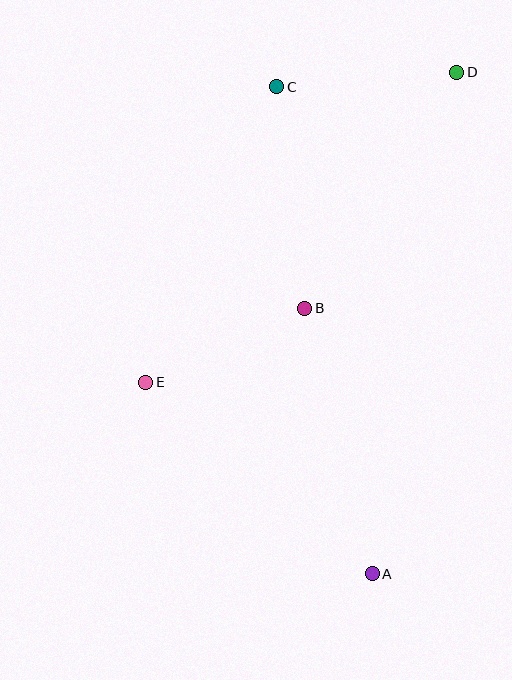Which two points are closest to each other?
Points B and E are closest to each other.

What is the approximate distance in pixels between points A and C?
The distance between A and C is approximately 496 pixels.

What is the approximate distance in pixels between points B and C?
The distance between B and C is approximately 223 pixels.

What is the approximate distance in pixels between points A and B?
The distance between A and B is approximately 274 pixels.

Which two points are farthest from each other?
Points A and D are farthest from each other.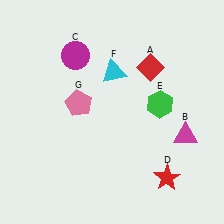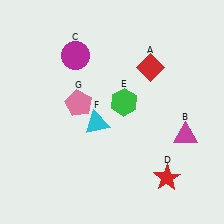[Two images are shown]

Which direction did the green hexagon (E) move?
The green hexagon (E) moved left.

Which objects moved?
The objects that moved are: the green hexagon (E), the cyan triangle (F).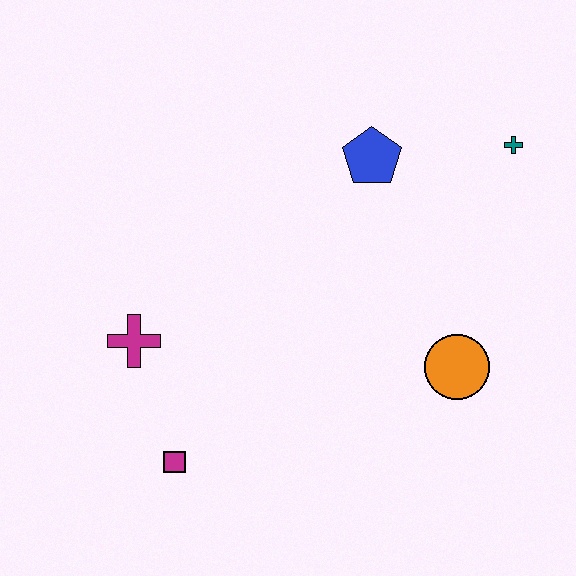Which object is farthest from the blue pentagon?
The magenta square is farthest from the blue pentagon.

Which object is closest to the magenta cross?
The magenta square is closest to the magenta cross.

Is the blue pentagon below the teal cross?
Yes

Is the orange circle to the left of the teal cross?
Yes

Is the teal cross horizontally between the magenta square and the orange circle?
No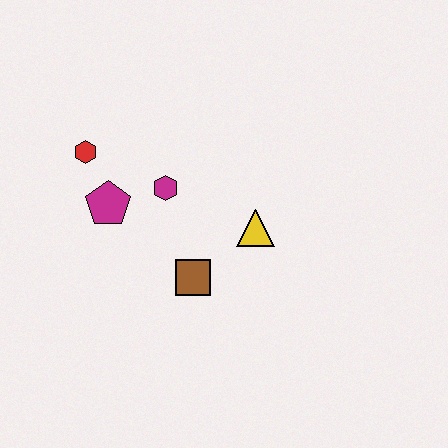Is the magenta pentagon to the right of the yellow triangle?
No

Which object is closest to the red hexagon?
The magenta pentagon is closest to the red hexagon.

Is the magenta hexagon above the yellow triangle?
Yes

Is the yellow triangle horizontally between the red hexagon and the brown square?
No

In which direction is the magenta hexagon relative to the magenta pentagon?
The magenta hexagon is to the right of the magenta pentagon.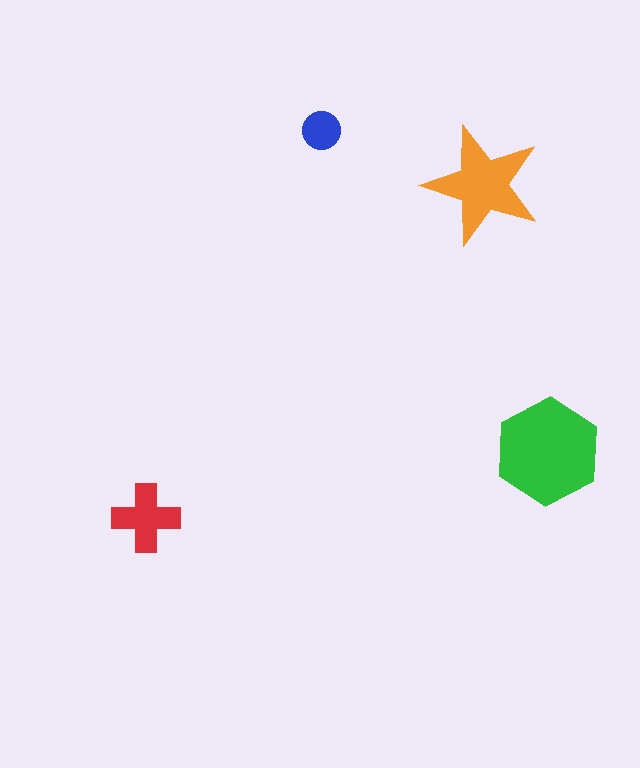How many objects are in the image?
There are 4 objects in the image.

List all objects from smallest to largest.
The blue circle, the red cross, the orange star, the green hexagon.